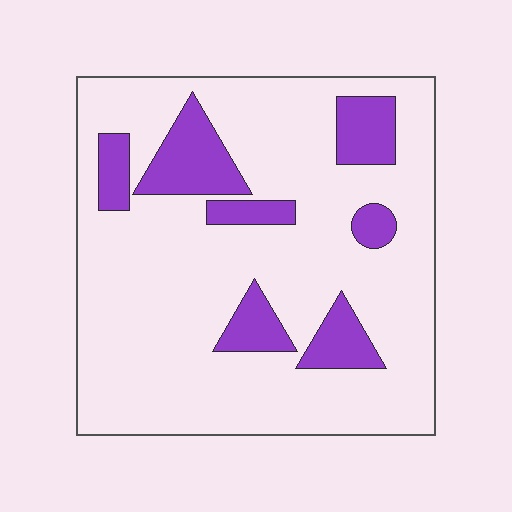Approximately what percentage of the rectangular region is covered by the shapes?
Approximately 20%.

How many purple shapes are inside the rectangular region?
7.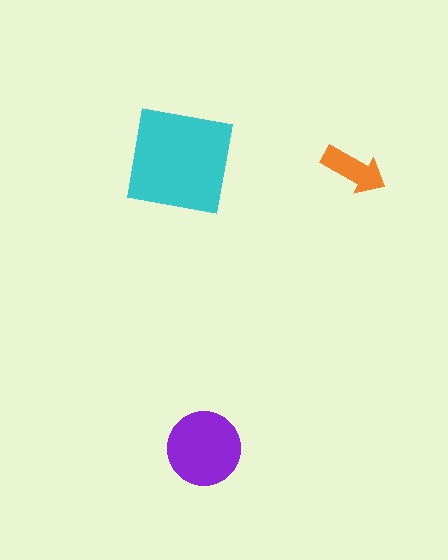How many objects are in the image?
There are 3 objects in the image.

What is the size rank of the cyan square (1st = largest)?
1st.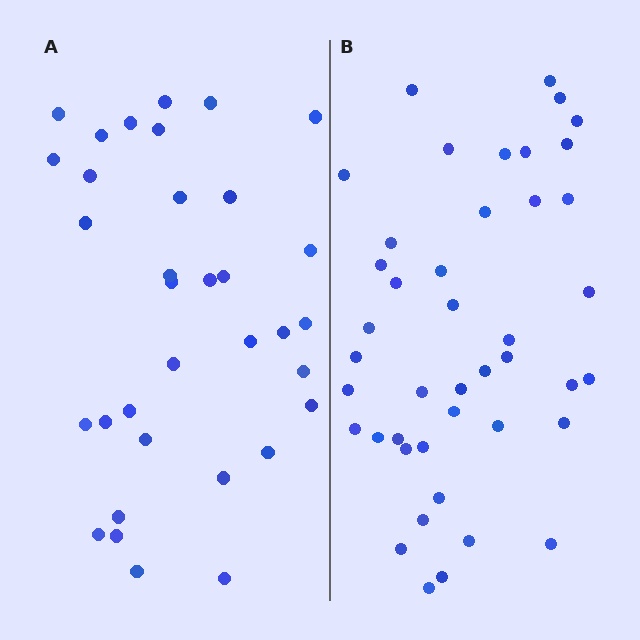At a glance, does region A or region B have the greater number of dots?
Region B (the right region) has more dots.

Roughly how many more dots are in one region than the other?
Region B has roughly 8 or so more dots than region A.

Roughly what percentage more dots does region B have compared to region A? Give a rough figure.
About 25% more.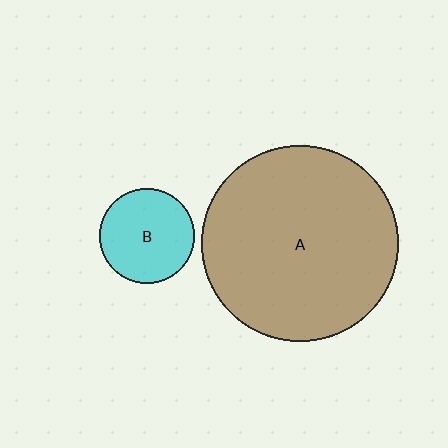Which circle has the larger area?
Circle A (brown).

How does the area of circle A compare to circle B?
Approximately 4.2 times.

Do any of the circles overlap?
No, none of the circles overlap.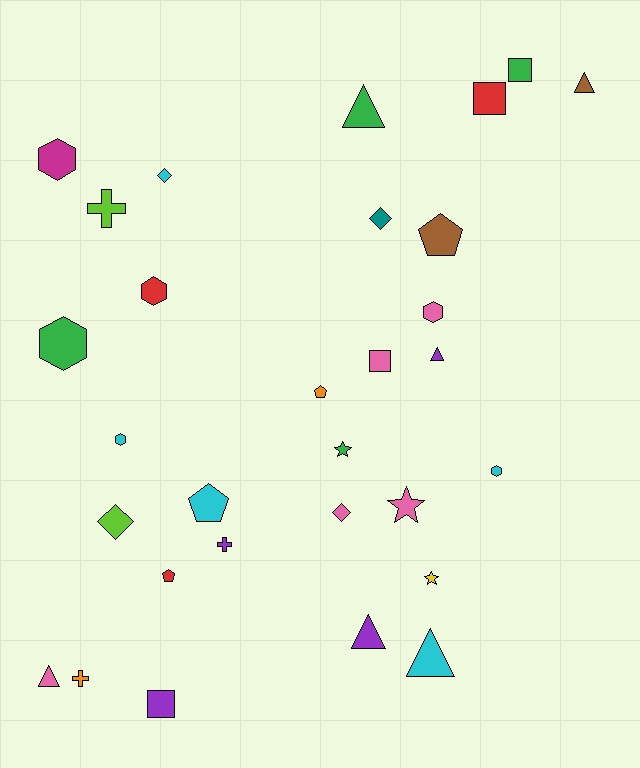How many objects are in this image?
There are 30 objects.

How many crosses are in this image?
There are 3 crosses.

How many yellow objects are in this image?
There is 1 yellow object.